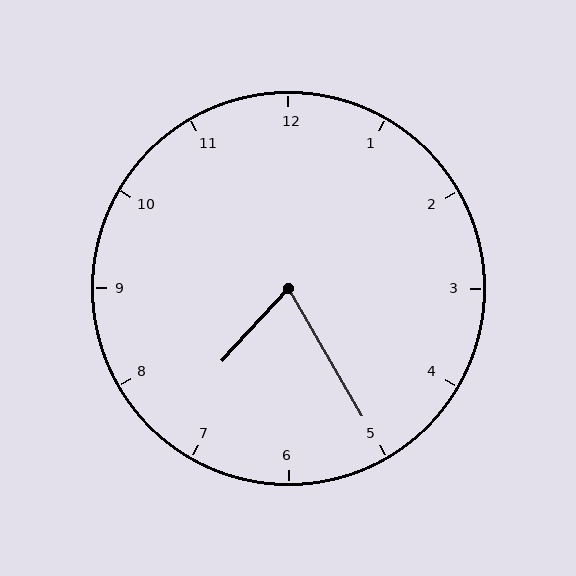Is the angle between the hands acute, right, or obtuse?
It is acute.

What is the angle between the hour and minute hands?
Approximately 72 degrees.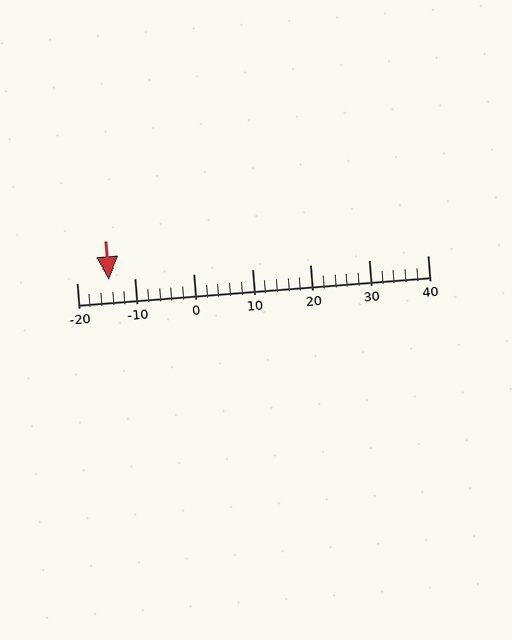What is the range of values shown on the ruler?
The ruler shows values from -20 to 40.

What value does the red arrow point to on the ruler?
The red arrow points to approximately -14.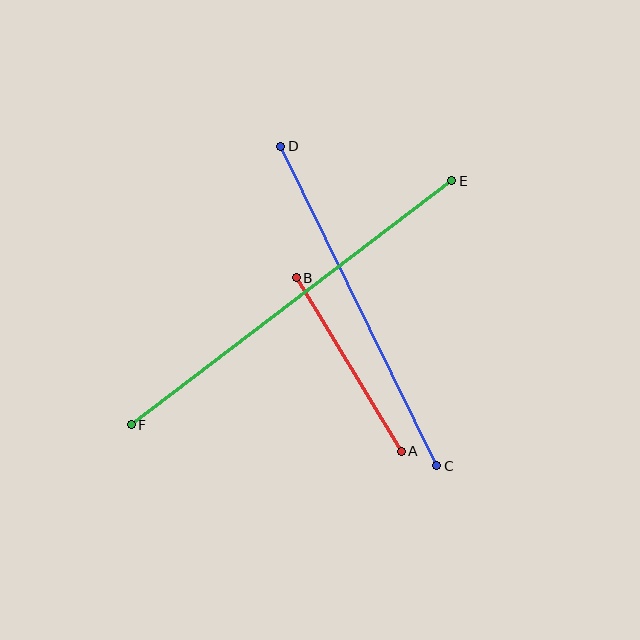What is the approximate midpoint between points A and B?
The midpoint is at approximately (349, 364) pixels.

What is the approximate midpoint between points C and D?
The midpoint is at approximately (359, 306) pixels.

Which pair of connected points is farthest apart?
Points E and F are farthest apart.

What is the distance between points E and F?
The distance is approximately 403 pixels.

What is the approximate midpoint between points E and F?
The midpoint is at approximately (291, 303) pixels.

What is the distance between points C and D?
The distance is approximately 356 pixels.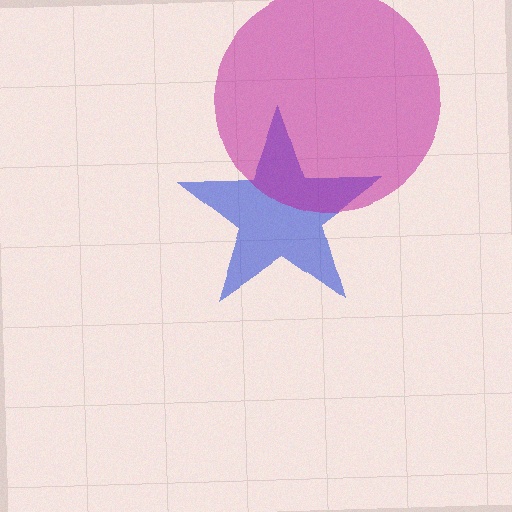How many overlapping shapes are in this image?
There are 2 overlapping shapes in the image.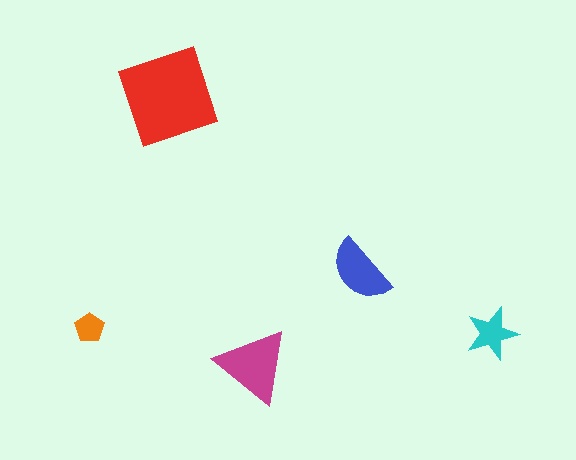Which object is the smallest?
The orange pentagon.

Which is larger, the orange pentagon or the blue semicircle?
The blue semicircle.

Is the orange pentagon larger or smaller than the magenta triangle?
Smaller.